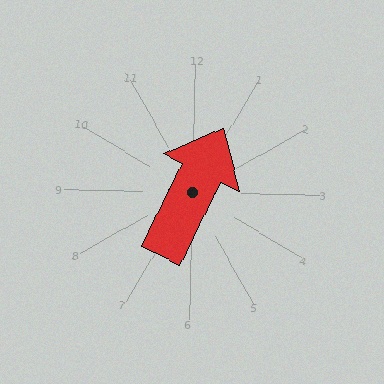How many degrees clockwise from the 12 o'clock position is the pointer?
Approximately 25 degrees.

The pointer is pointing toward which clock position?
Roughly 1 o'clock.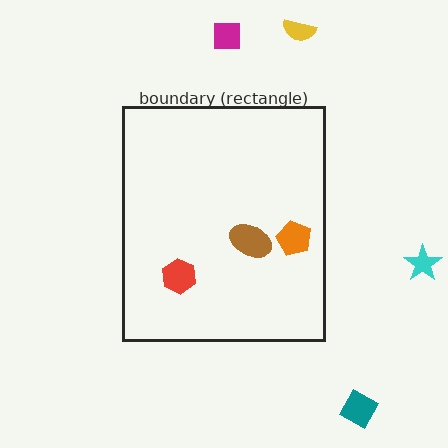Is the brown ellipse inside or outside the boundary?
Inside.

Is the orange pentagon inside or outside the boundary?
Inside.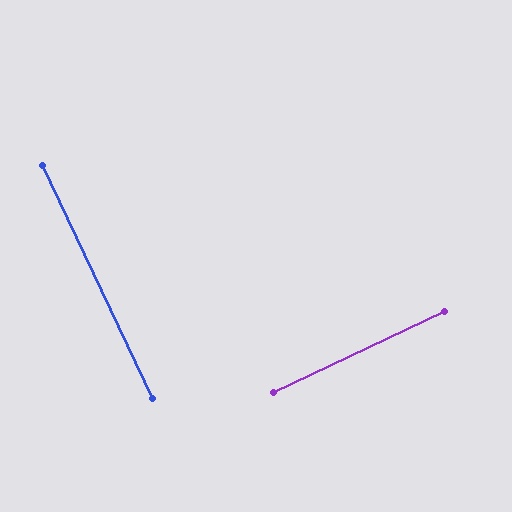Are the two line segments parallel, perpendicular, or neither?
Perpendicular — they meet at approximately 90°.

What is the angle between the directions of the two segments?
Approximately 90 degrees.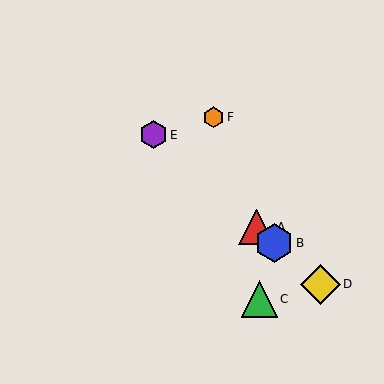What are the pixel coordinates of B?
Object B is at (274, 243).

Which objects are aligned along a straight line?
Objects A, B, D, E are aligned along a straight line.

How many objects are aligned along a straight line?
4 objects (A, B, D, E) are aligned along a straight line.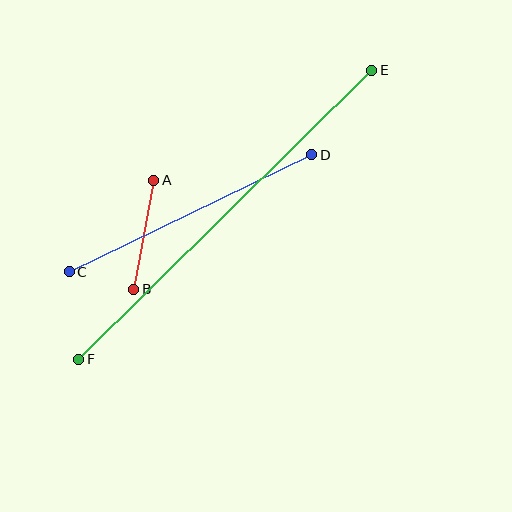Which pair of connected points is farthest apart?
Points E and F are farthest apart.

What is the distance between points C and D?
The distance is approximately 269 pixels.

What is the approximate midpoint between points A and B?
The midpoint is at approximately (144, 235) pixels.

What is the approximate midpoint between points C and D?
The midpoint is at approximately (190, 213) pixels.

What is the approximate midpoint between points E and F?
The midpoint is at approximately (225, 215) pixels.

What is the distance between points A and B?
The distance is approximately 111 pixels.